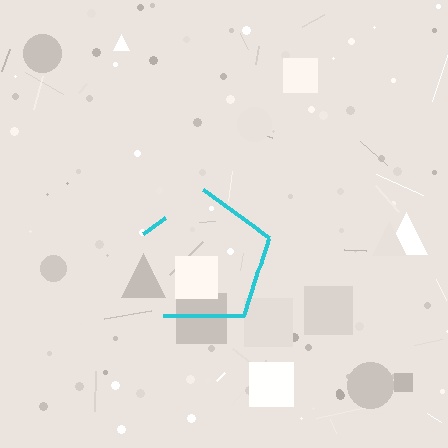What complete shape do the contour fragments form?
The contour fragments form a pentagon.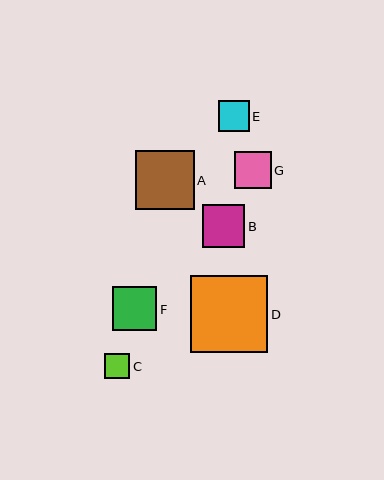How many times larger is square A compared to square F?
Square A is approximately 1.3 times the size of square F.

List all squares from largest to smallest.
From largest to smallest: D, A, F, B, G, E, C.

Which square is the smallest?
Square C is the smallest with a size of approximately 25 pixels.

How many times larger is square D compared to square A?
Square D is approximately 1.3 times the size of square A.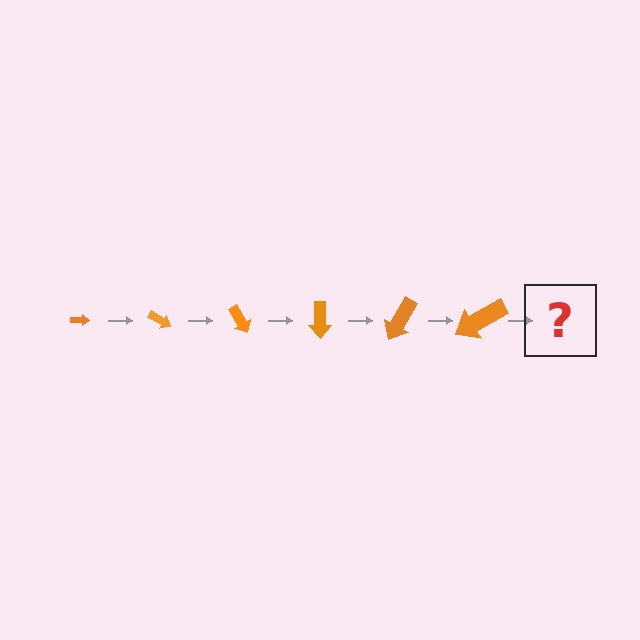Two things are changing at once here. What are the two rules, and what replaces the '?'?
The two rules are that the arrow grows larger each step and it rotates 30 degrees each step. The '?' should be an arrow, larger than the previous one and rotated 180 degrees from the start.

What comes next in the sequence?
The next element should be an arrow, larger than the previous one and rotated 180 degrees from the start.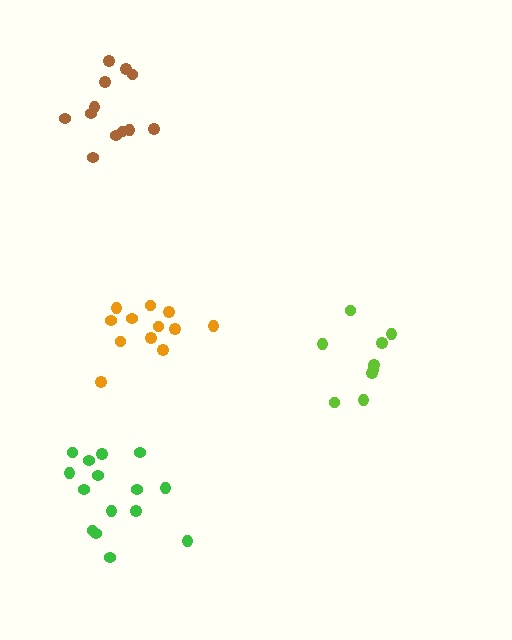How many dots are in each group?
Group 1: 15 dots, Group 2: 9 dots, Group 3: 12 dots, Group 4: 12 dots (48 total).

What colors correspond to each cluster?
The clusters are colored: green, lime, brown, orange.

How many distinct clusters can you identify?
There are 4 distinct clusters.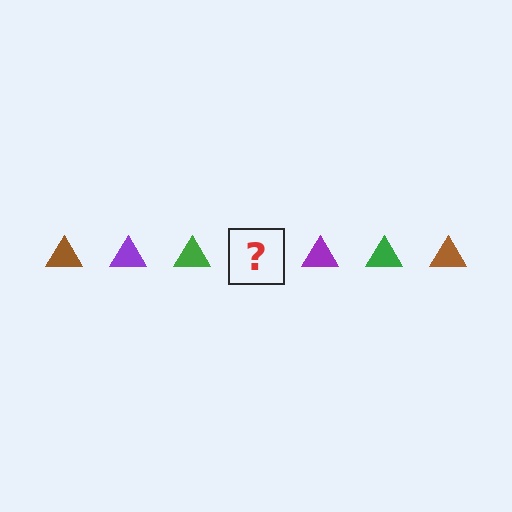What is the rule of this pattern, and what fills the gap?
The rule is that the pattern cycles through brown, purple, green triangles. The gap should be filled with a brown triangle.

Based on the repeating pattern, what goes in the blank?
The blank should be a brown triangle.